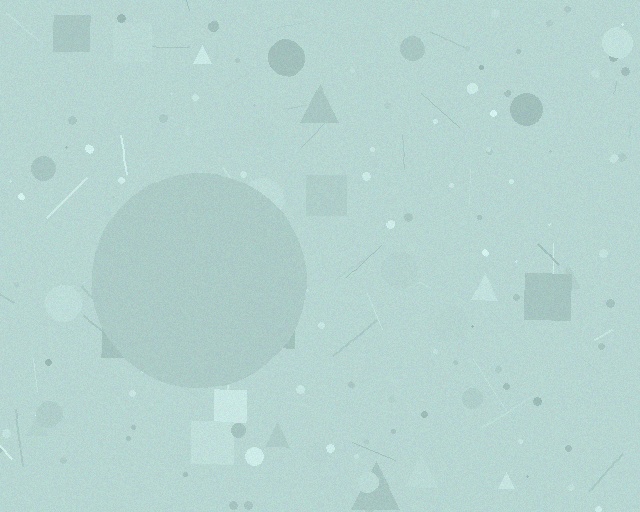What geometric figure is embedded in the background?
A circle is embedded in the background.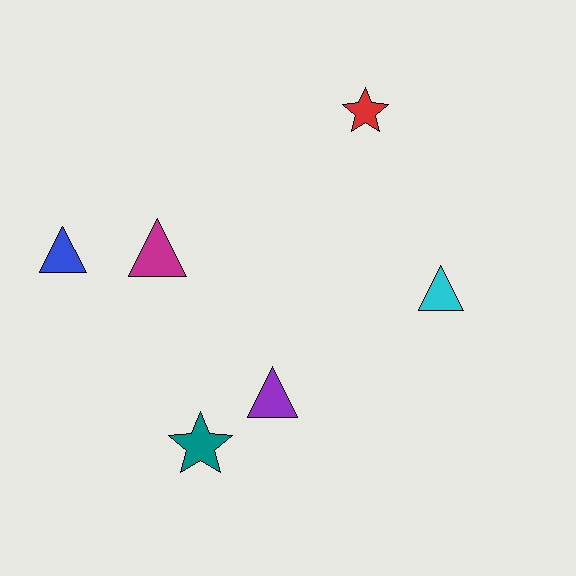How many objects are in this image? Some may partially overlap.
There are 6 objects.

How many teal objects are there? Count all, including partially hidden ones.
There is 1 teal object.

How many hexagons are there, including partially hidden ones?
There are no hexagons.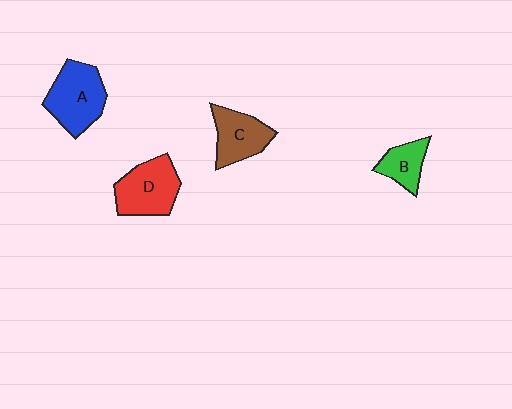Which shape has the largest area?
Shape A (blue).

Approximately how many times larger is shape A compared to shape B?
Approximately 1.8 times.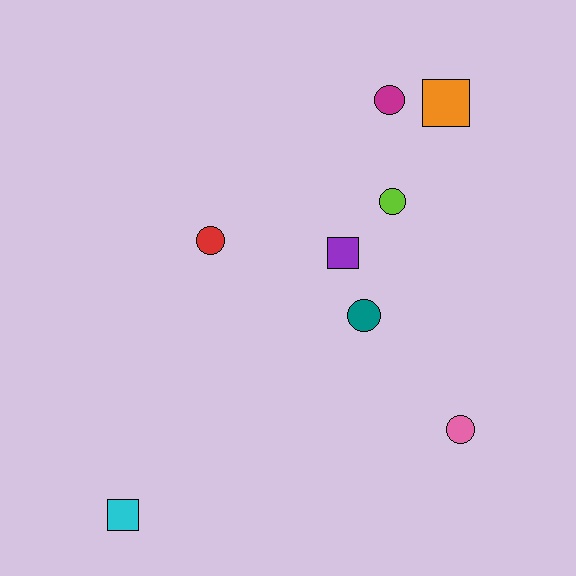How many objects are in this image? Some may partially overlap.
There are 8 objects.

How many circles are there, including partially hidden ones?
There are 5 circles.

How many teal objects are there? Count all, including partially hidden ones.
There is 1 teal object.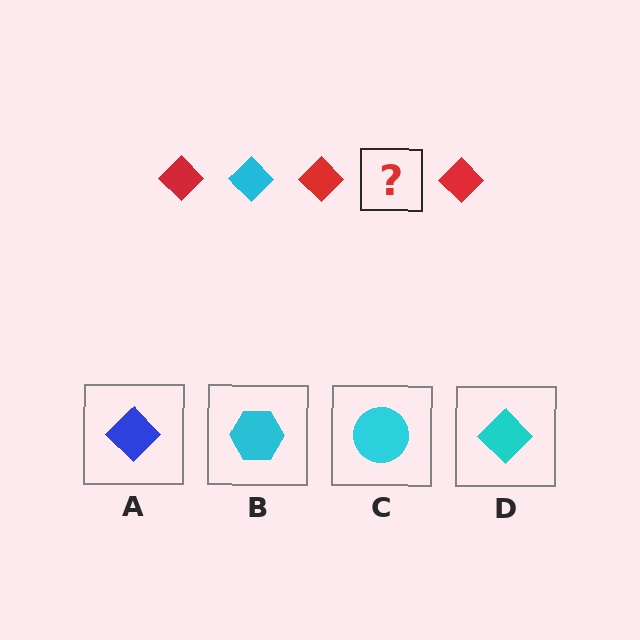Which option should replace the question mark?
Option D.